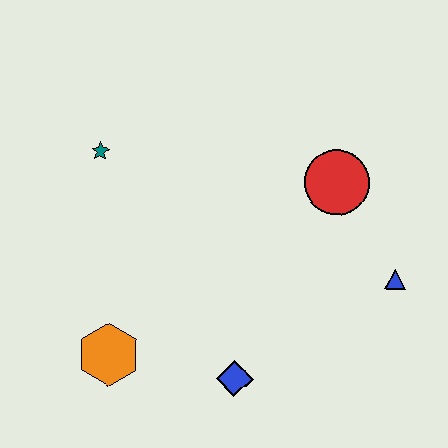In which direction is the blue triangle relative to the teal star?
The blue triangle is to the right of the teal star.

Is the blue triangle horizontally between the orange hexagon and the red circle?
No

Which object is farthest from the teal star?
The blue triangle is farthest from the teal star.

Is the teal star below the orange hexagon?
No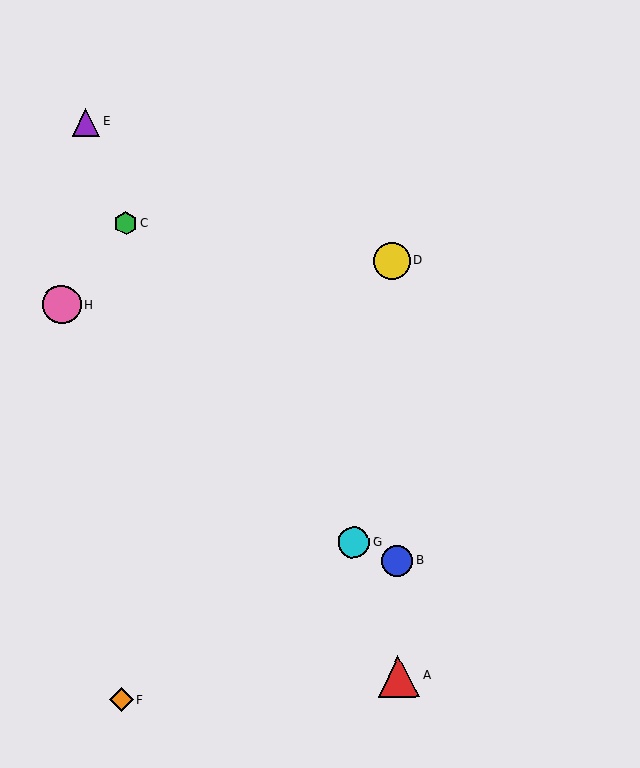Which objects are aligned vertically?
Objects A, B, D are aligned vertically.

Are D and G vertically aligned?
No, D is at x≈392 and G is at x≈354.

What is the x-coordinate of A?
Object A is at x≈399.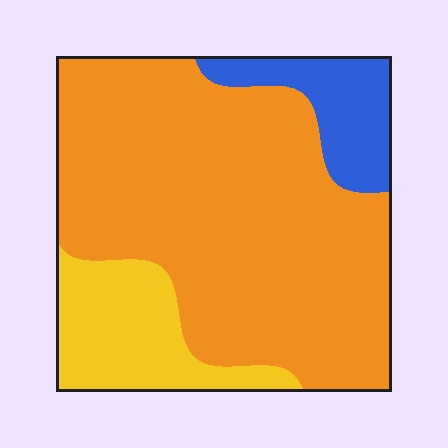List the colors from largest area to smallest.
From largest to smallest: orange, yellow, blue.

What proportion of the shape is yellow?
Yellow takes up between a sixth and a third of the shape.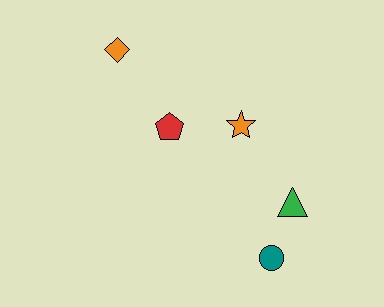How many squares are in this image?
There are no squares.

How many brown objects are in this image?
There are no brown objects.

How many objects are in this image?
There are 5 objects.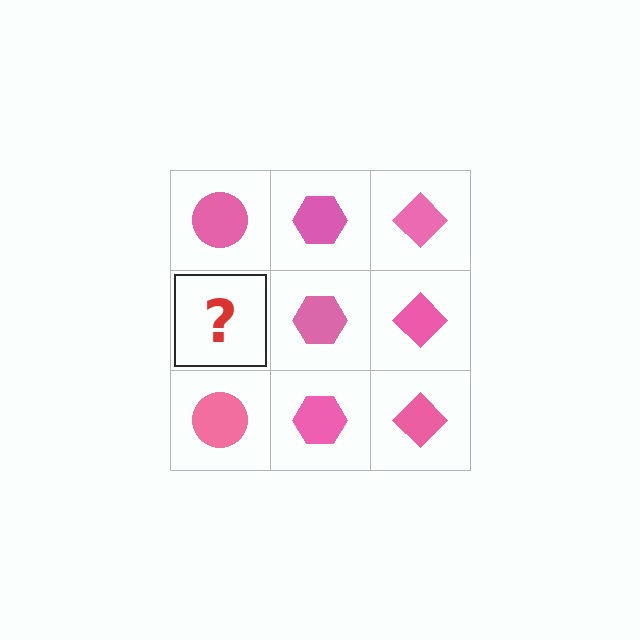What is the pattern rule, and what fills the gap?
The rule is that each column has a consistent shape. The gap should be filled with a pink circle.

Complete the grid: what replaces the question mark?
The question mark should be replaced with a pink circle.